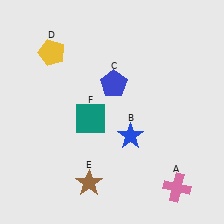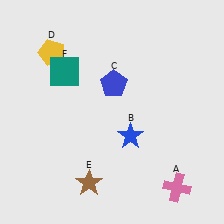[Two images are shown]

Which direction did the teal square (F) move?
The teal square (F) moved up.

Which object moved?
The teal square (F) moved up.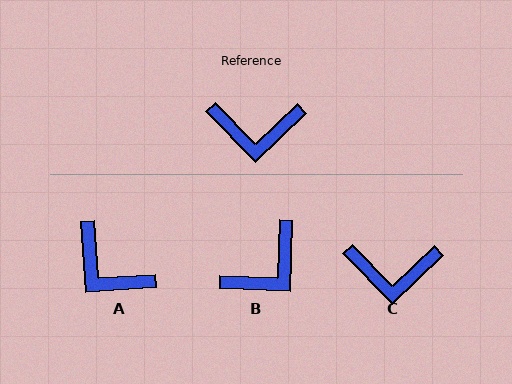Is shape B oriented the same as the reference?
No, it is off by about 44 degrees.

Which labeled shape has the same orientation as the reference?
C.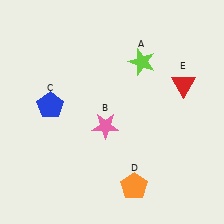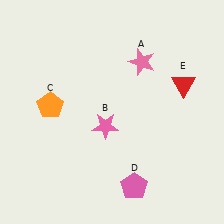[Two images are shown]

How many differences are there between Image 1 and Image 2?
There are 3 differences between the two images.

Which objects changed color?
A changed from lime to pink. C changed from blue to orange. D changed from orange to pink.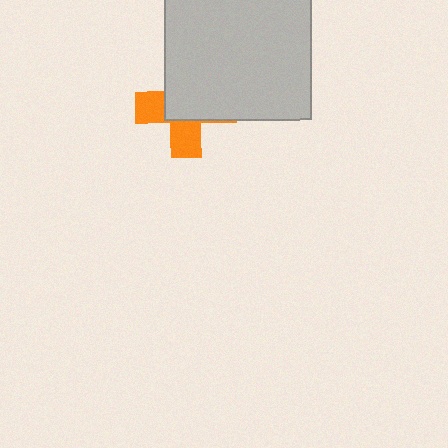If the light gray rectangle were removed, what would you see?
You would see the complete orange cross.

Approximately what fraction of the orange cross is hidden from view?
Roughly 60% of the orange cross is hidden behind the light gray rectangle.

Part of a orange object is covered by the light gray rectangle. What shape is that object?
It is a cross.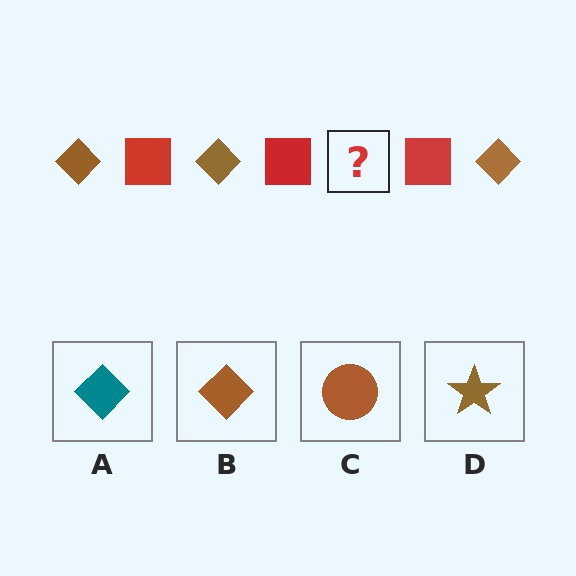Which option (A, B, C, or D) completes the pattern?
B.